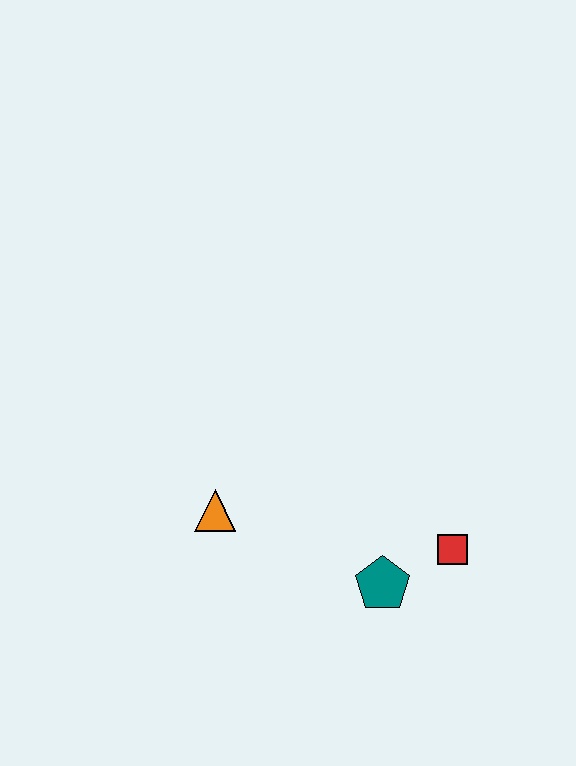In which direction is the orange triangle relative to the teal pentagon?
The orange triangle is to the left of the teal pentagon.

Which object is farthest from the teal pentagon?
The orange triangle is farthest from the teal pentagon.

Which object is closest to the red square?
The teal pentagon is closest to the red square.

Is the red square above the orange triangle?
No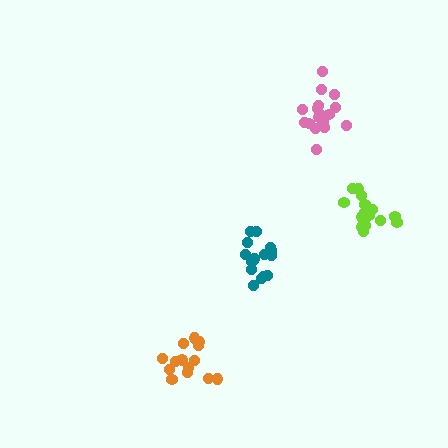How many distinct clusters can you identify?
There are 4 distinct clusters.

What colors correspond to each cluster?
The clusters are colored: pink, orange, teal, lime.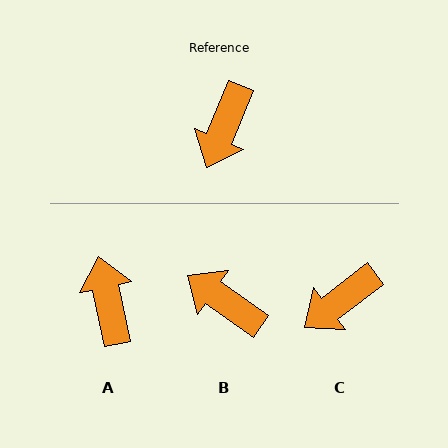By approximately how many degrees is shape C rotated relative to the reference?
Approximately 30 degrees clockwise.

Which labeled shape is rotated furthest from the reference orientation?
A, about 145 degrees away.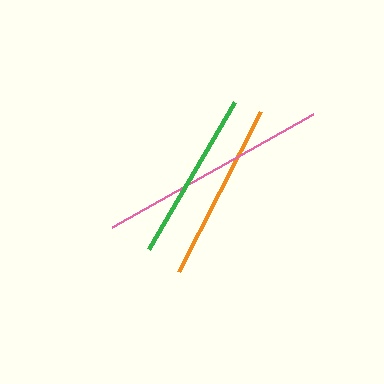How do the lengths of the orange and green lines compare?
The orange and green lines are approximately the same length.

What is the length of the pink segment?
The pink segment is approximately 230 pixels long.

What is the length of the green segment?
The green segment is approximately 171 pixels long.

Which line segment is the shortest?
The green line is the shortest at approximately 171 pixels.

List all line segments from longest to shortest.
From longest to shortest: pink, orange, green.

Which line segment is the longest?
The pink line is the longest at approximately 230 pixels.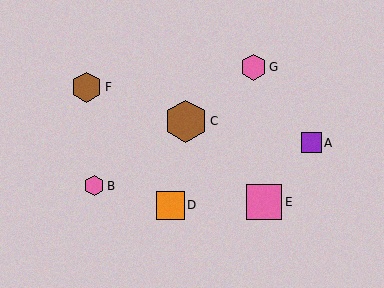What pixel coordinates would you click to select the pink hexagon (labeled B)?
Click at (94, 186) to select the pink hexagon B.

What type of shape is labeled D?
Shape D is an orange square.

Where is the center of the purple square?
The center of the purple square is at (311, 143).